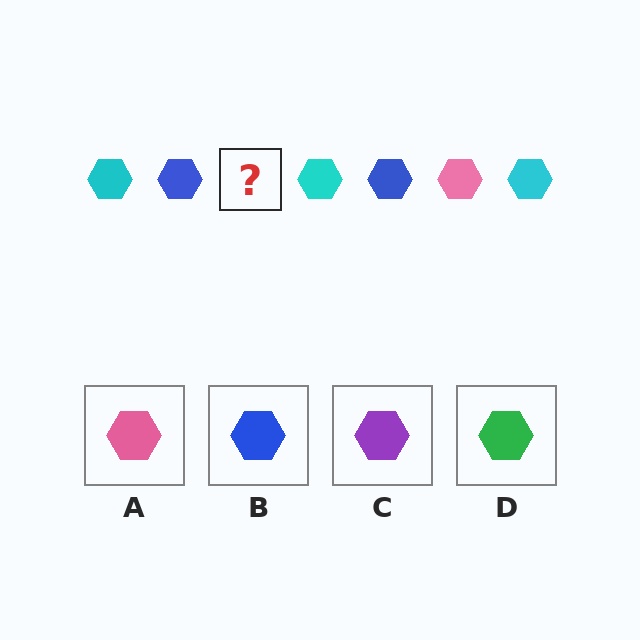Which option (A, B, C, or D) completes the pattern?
A.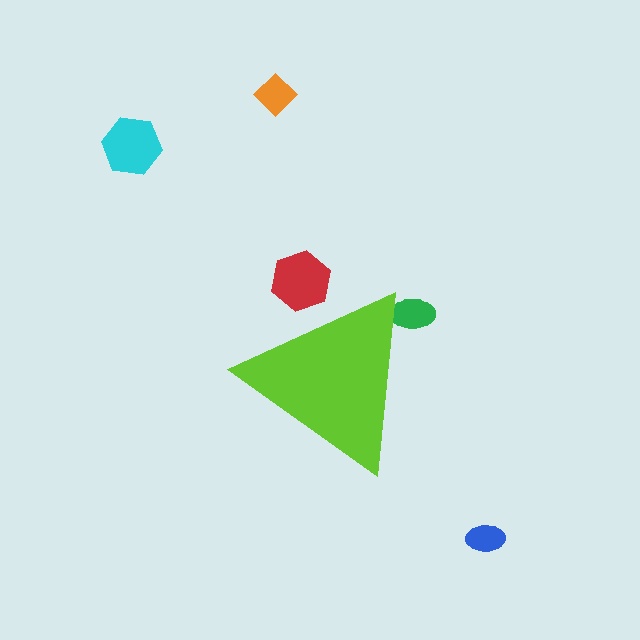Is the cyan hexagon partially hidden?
No, the cyan hexagon is fully visible.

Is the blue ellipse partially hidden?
No, the blue ellipse is fully visible.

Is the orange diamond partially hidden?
No, the orange diamond is fully visible.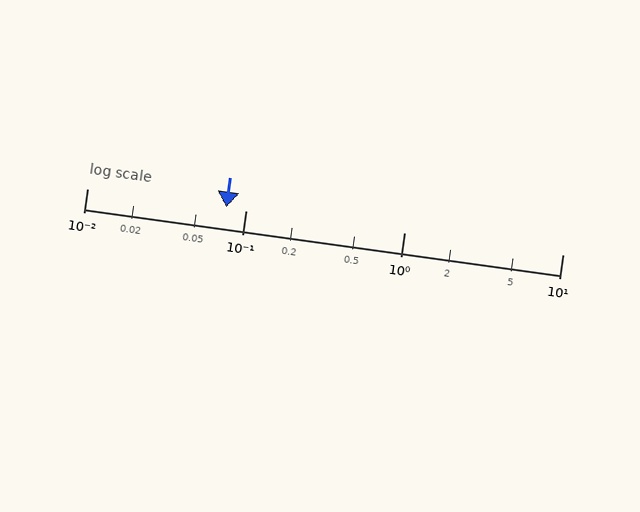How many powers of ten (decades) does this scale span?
The scale spans 3 decades, from 0.01 to 10.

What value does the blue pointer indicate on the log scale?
The pointer indicates approximately 0.075.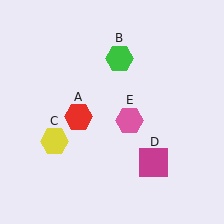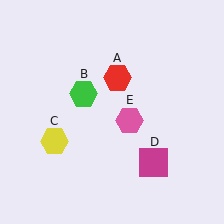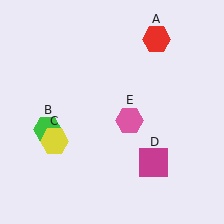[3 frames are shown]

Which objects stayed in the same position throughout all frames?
Yellow hexagon (object C) and magenta square (object D) and pink hexagon (object E) remained stationary.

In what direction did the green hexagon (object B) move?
The green hexagon (object B) moved down and to the left.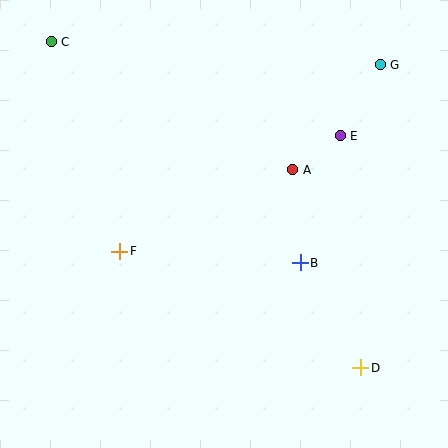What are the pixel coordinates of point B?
Point B is at (300, 263).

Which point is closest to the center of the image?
Point B at (300, 263) is closest to the center.